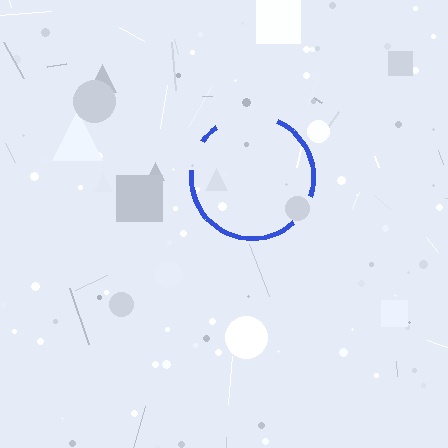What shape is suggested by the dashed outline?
The dashed outline suggests a circle.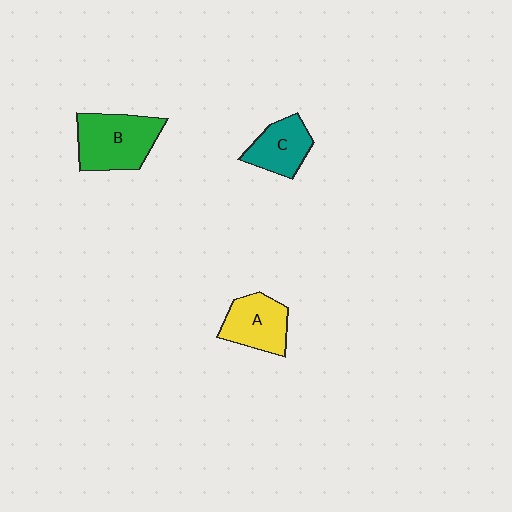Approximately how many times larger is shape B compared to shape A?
Approximately 1.3 times.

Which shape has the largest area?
Shape B (green).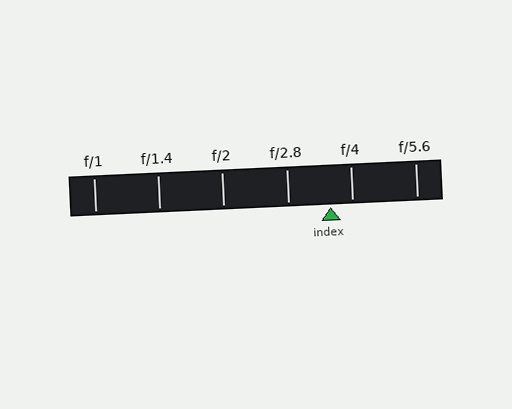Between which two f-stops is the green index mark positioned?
The index mark is between f/2.8 and f/4.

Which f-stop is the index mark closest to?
The index mark is closest to f/4.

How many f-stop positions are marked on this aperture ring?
There are 6 f-stop positions marked.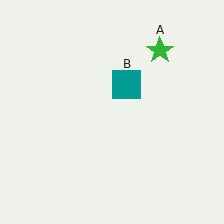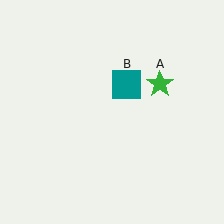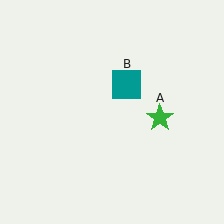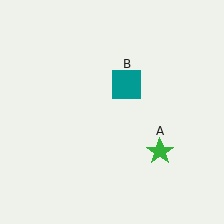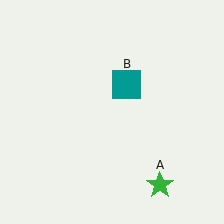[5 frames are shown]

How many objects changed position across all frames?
1 object changed position: green star (object A).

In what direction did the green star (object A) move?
The green star (object A) moved down.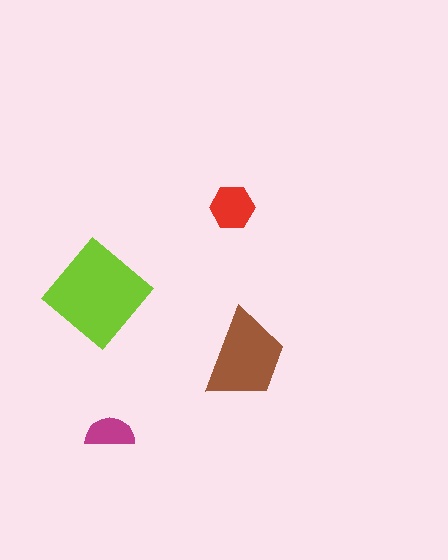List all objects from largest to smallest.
The lime diamond, the brown trapezoid, the red hexagon, the magenta semicircle.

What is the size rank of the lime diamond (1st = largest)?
1st.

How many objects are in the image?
There are 4 objects in the image.